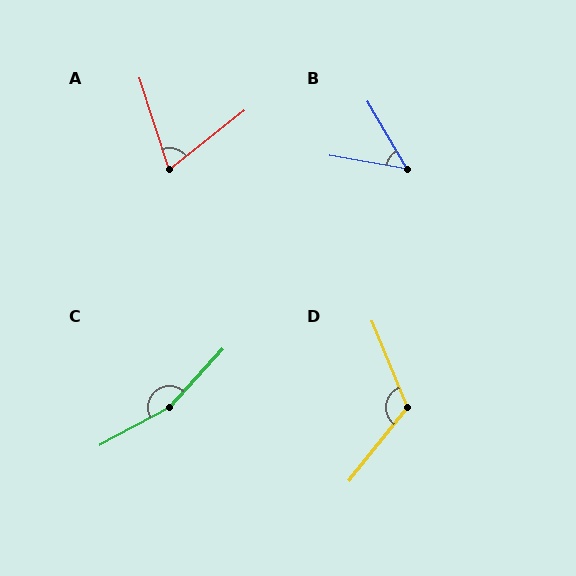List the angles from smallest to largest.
B (50°), A (70°), D (119°), C (160°).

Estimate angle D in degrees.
Approximately 119 degrees.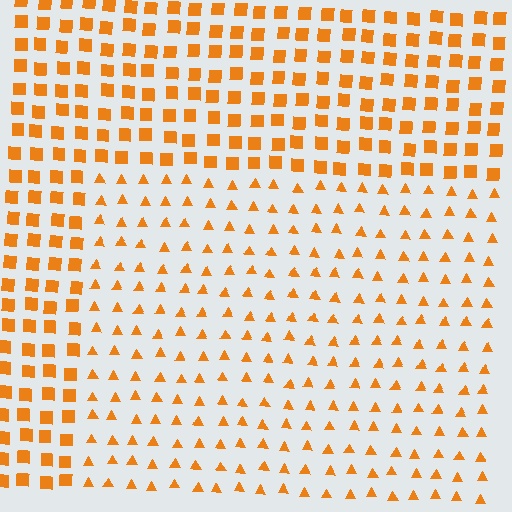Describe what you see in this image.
The image is filled with small orange elements arranged in a uniform grid. A rectangle-shaped region contains triangles, while the surrounding area contains squares. The boundary is defined purely by the change in element shape.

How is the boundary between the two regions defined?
The boundary is defined by a change in element shape: triangles inside vs. squares outside. All elements share the same color and spacing.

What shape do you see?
I see a rectangle.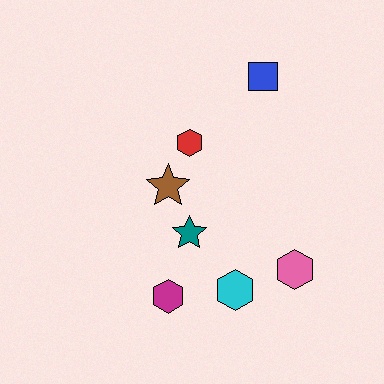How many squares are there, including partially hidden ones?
There is 1 square.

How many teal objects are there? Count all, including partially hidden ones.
There is 1 teal object.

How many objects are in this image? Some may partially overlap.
There are 7 objects.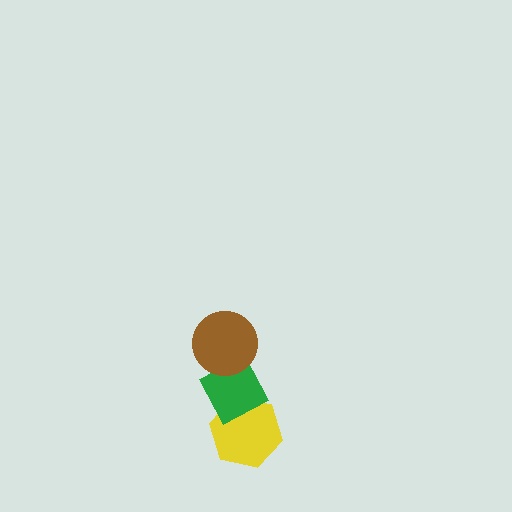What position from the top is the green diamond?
The green diamond is 2nd from the top.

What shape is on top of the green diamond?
The brown circle is on top of the green diamond.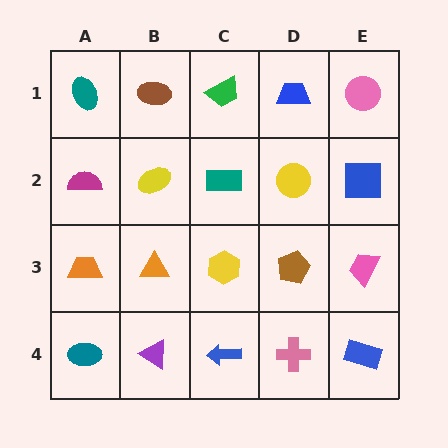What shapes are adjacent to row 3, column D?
A yellow circle (row 2, column D), a pink cross (row 4, column D), a yellow hexagon (row 3, column C), a pink trapezoid (row 3, column E).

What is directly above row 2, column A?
A teal ellipse.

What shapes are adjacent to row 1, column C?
A teal rectangle (row 2, column C), a brown ellipse (row 1, column B), a blue trapezoid (row 1, column D).